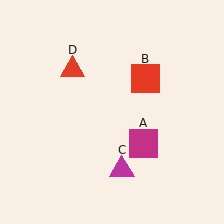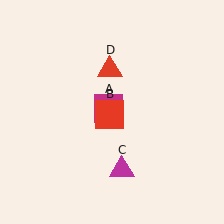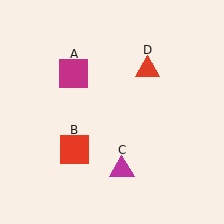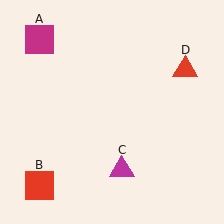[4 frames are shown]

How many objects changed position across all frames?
3 objects changed position: magenta square (object A), red square (object B), red triangle (object D).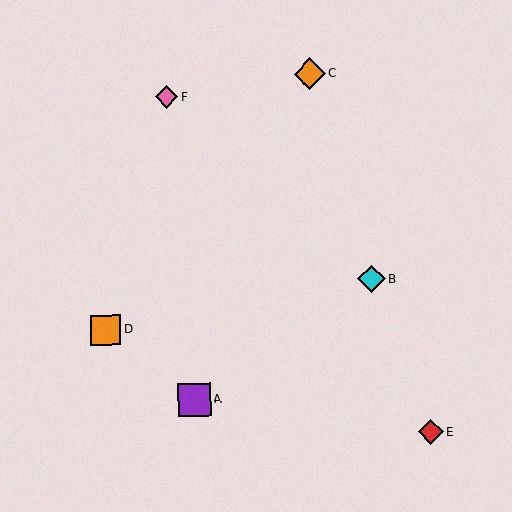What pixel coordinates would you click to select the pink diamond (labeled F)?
Click at (167, 97) to select the pink diamond F.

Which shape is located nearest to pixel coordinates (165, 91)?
The pink diamond (labeled F) at (167, 97) is nearest to that location.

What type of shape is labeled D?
Shape D is an orange square.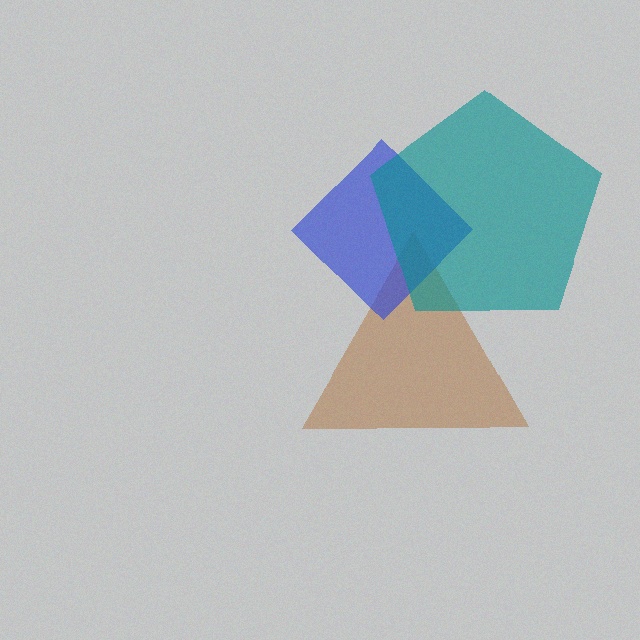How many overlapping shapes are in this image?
There are 3 overlapping shapes in the image.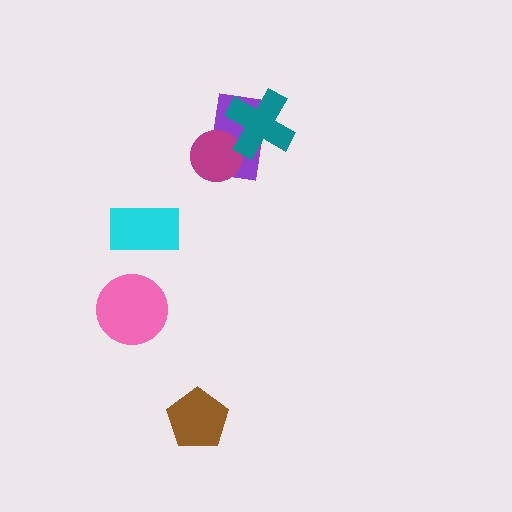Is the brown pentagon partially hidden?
No, no other shape covers it.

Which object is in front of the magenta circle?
The teal cross is in front of the magenta circle.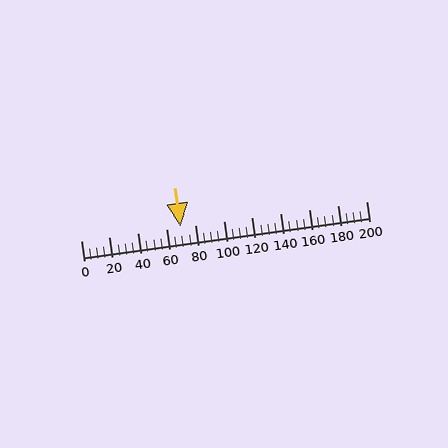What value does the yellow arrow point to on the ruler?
The yellow arrow points to approximately 70.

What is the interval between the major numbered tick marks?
The major tick marks are spaced 20 units apart.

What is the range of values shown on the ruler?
The ruler shows values from 0 to 200.